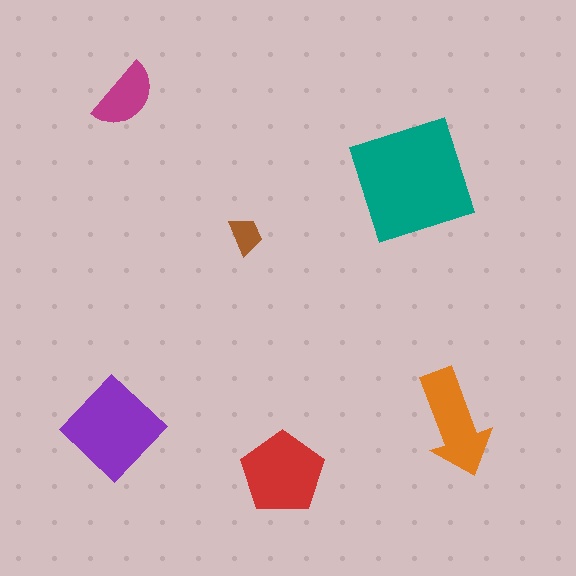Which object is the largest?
The teal square.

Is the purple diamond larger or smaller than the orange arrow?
Larger.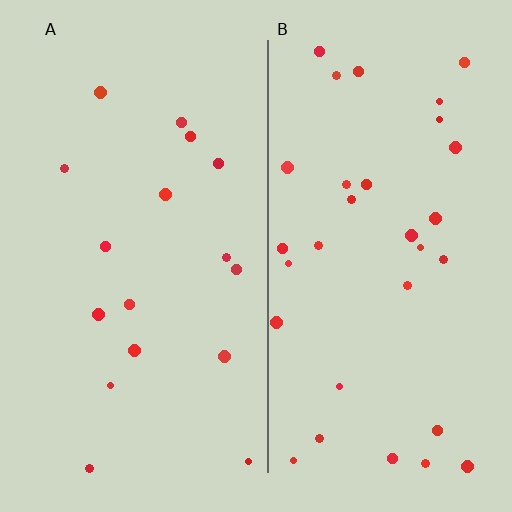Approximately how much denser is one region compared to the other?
Approximately 1.9× — region B over region A.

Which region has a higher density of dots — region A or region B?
B (the right).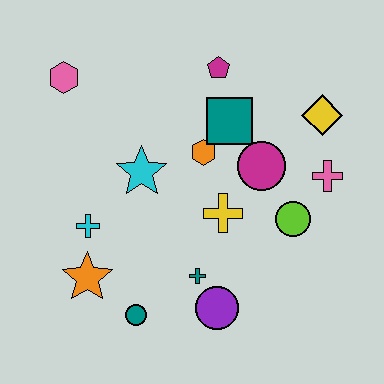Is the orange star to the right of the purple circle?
No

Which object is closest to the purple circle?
The teal cross is closest to the purple circle.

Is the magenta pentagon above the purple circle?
Yes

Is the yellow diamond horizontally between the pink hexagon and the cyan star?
No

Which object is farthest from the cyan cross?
The yellow diamond is farthest from the cyan cross.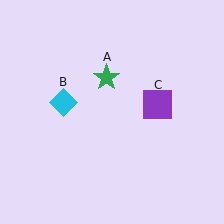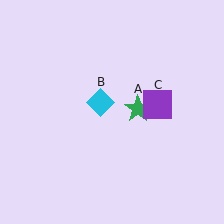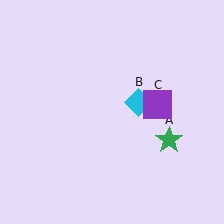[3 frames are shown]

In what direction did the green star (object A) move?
The green star (object A) moved down and to the right.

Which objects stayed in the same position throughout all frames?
Purple square (object C) remained stationary.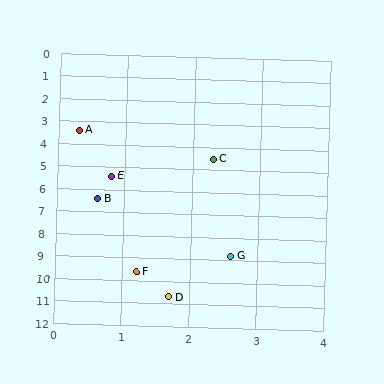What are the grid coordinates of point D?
Point D is at approximately (1.7, 10.7).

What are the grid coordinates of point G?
Point G is at approximately (2.6, 8.8).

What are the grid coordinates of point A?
Point A is at approximately (0.3, 3.4).